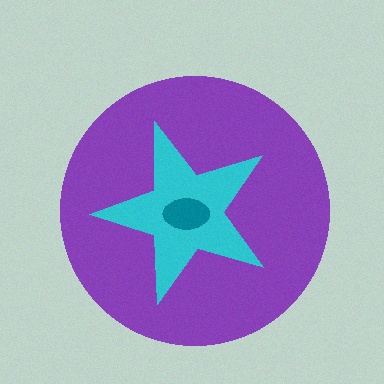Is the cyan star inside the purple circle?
Yes.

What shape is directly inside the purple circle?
The cyan star.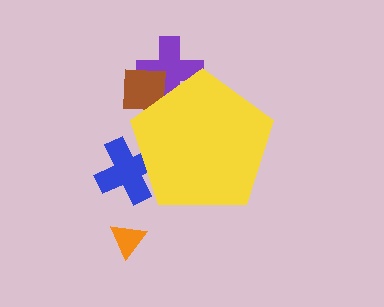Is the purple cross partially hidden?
Yes, the purple cross is partially hidden behind the yellow pentagon.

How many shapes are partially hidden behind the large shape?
3 shapes are partially hidden.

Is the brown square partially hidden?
Yes, the brown square is partially hidden behind the yellow pentagon.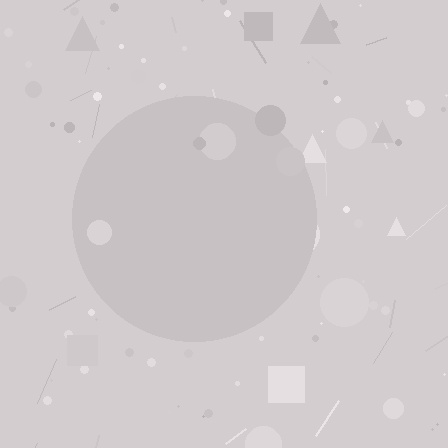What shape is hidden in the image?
A circle is hidden in the image.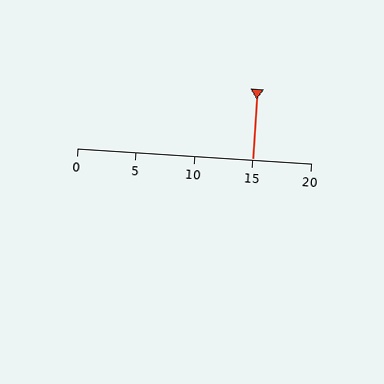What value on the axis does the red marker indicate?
The marker indicates approximately 15.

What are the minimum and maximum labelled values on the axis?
The axis runs from 0 to 20.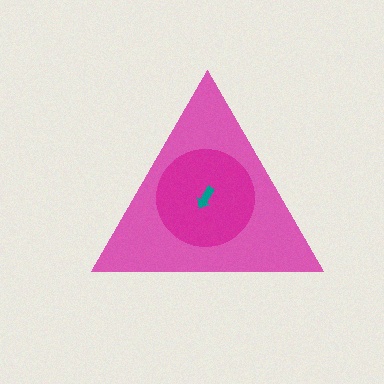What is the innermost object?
The teal arrow.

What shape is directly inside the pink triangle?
The magenta circle.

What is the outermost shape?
The pink triangle.